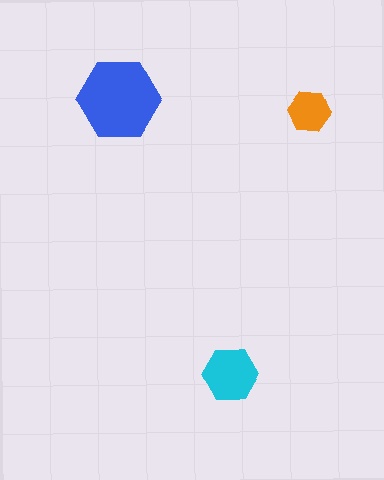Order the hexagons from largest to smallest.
the blue one, the cyan one, the orange one.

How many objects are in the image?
There are 3 objects in the image.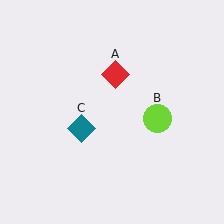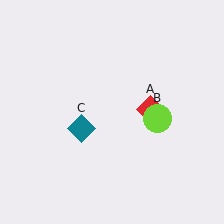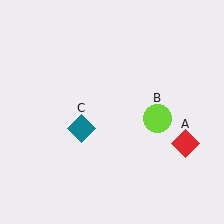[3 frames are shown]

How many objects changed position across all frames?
1 object changed position: red diamond (object A).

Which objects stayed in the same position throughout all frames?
Lime circle (object B) and teal diamond (object C) remained stationary.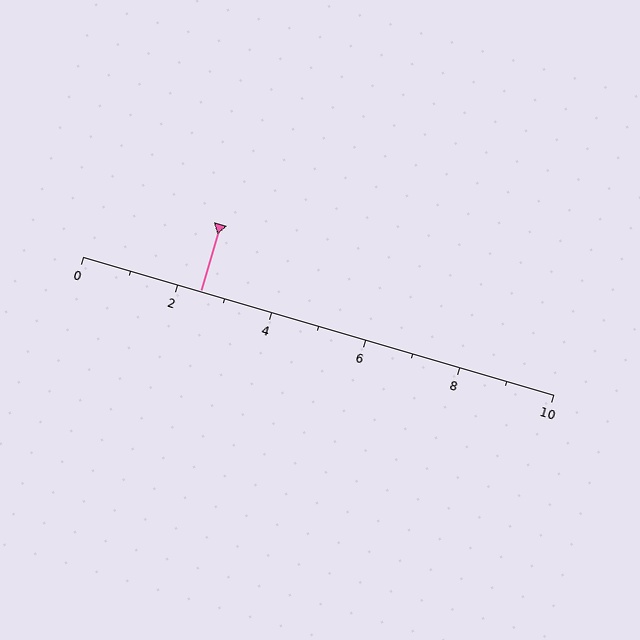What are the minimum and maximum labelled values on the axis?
The axis runs from 0 to 10.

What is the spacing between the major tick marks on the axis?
The major ticks are spaced 2 apart.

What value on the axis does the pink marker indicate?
The marker indicates approximately 2.5.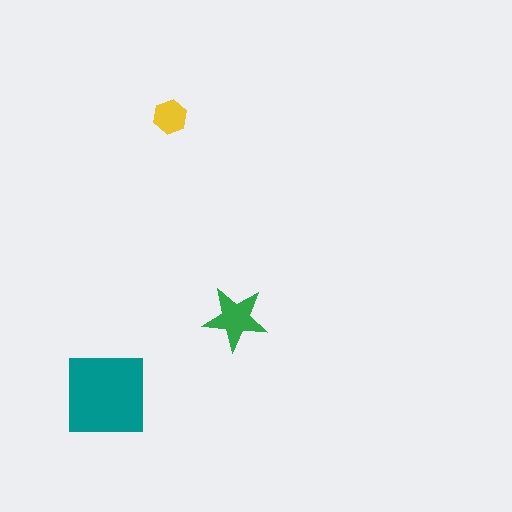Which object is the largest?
The teal square.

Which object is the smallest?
The yellow hexagon.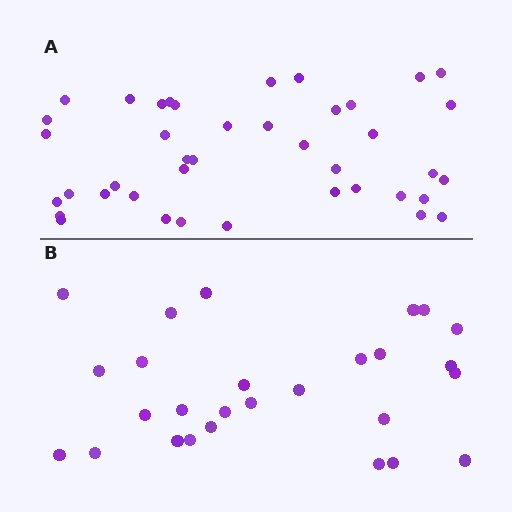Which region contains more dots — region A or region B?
Region A (the top region) has more dots.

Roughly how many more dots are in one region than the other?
Region A has approximately 15 more dots than region B.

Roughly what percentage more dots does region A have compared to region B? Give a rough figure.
About 50% more.